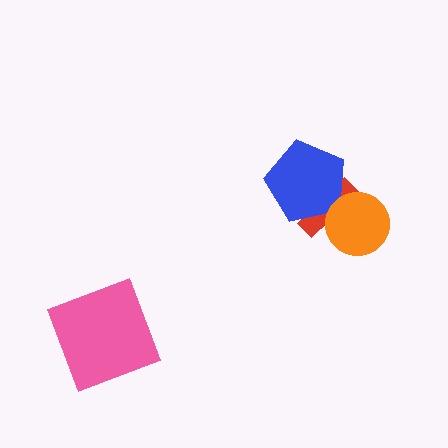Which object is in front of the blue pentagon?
The orange circle is in front of the blue pentagon.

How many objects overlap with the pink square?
0 objects overlap with the pink square.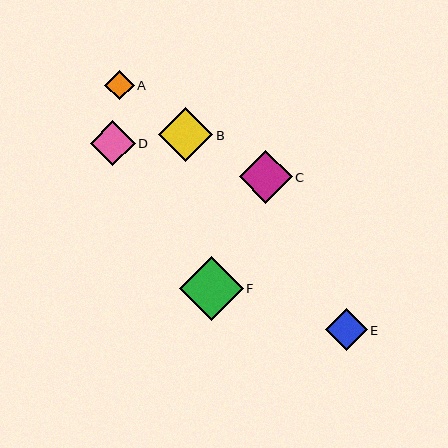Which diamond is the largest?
Diamond F is the largest with a size of approximately 64 pixels.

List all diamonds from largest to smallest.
From largest to smallest: F, B, C, D, E, A.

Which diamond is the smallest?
Diamond A is the smallest with a size of approximately 29 pixels.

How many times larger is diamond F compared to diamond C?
Diamond F is approximately 1.2 times the size of diamond C.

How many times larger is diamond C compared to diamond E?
Diamond C is approximately 1.2 times the size of diamond E.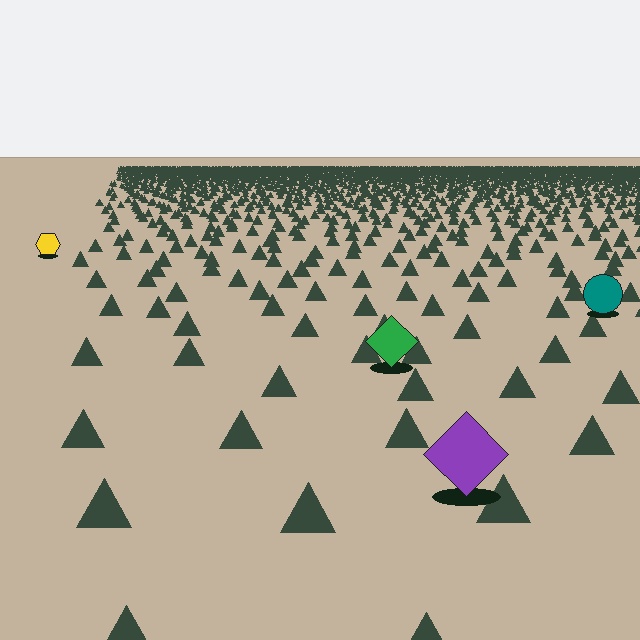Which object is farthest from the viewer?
The yellow hexagon is farthest from the viewer. It appears smaller and the ground texture around it is denser.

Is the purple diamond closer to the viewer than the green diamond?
Yes. The purple diamond is closer — you can tell from the texture gradient: the ground texture is coarser near it.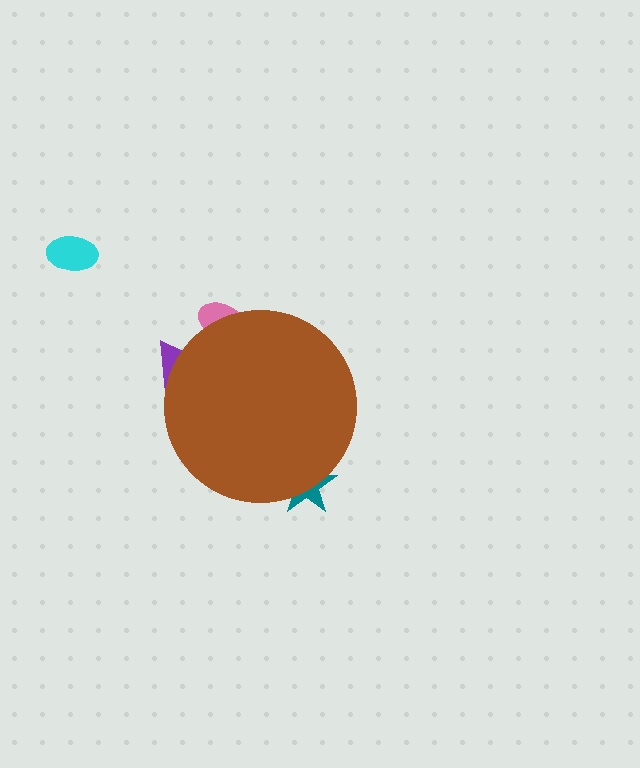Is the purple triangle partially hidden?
Yes, the purple triangle is partially hidden behind the brown circle.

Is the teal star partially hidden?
Yes, the teal star is partially hidden behind the brown circle.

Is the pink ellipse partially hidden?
Yes, the pink ellipse is partially hidden behind the brown circle.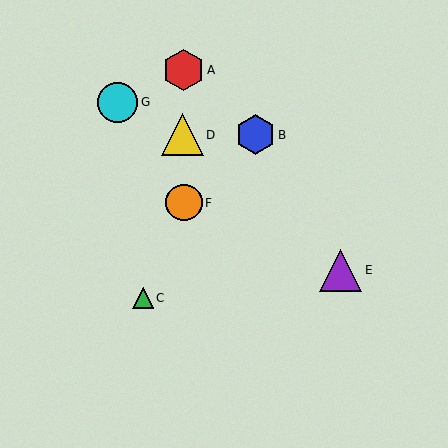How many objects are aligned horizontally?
2 objects (B, D) are aligned horizontally.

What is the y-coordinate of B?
Object B is at y≈135.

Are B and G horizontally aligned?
No, B is at y≈135 and G is at y≈102.